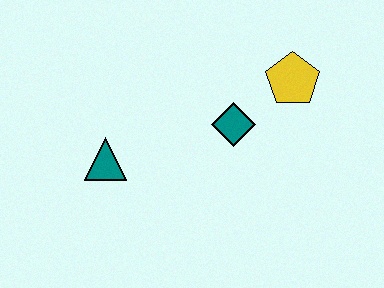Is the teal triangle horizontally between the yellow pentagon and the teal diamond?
No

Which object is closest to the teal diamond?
The yellow pentagon is closest to the teal diamond.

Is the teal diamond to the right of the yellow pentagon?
No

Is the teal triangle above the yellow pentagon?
No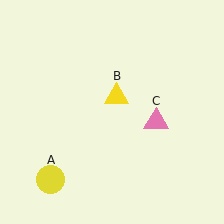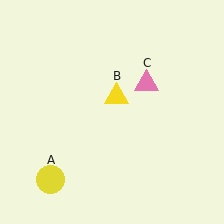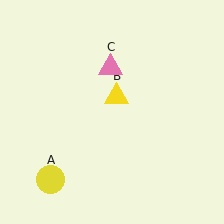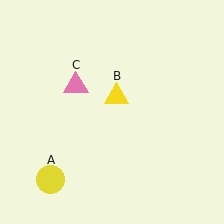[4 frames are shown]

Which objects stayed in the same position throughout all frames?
Yellow circle (object A) and yellow triangle (object B) remained stationary.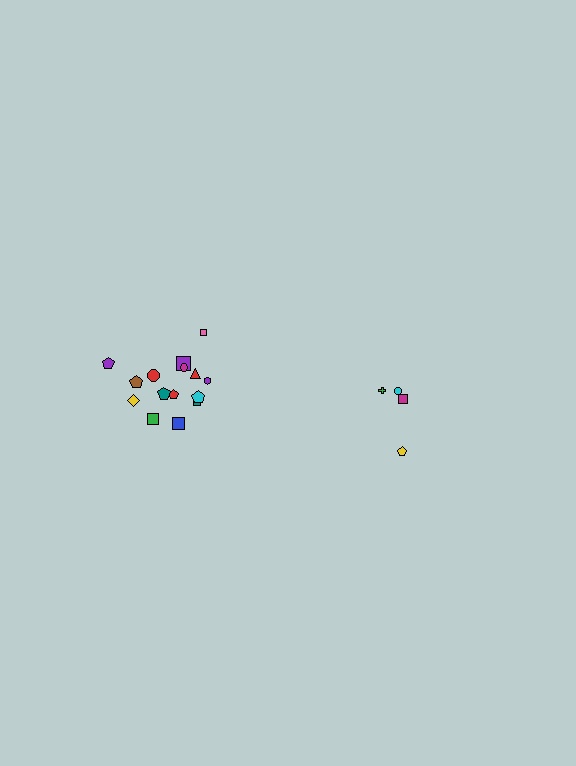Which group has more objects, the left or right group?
The left group.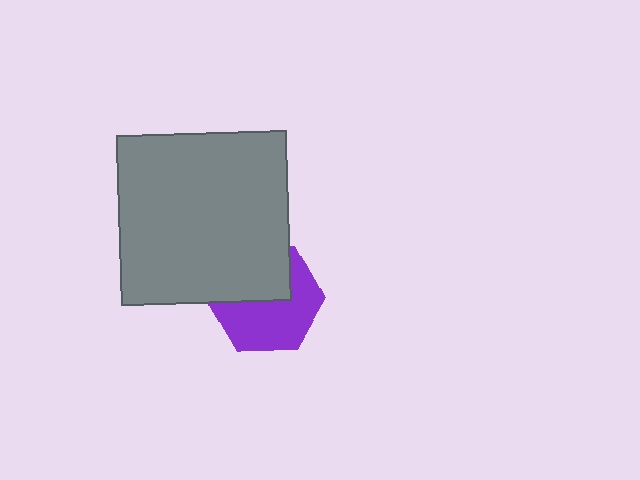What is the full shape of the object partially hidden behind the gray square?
The partially hidden object is a purple hexagon.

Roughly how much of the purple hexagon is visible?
About half of it is visible (roughly 59%).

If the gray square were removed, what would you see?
You would see the complete purple hexagon.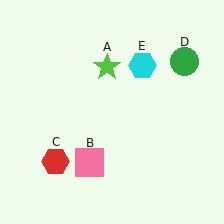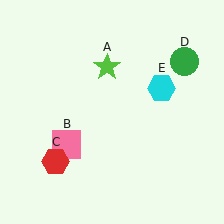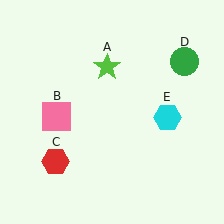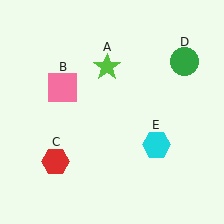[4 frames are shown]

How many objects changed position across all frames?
2 objects changed position: pink square (object B), cyan hexagon (object E).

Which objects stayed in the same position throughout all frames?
Lime star (object A) and red hexagon (object C) and green circle (object D) remained stationary.